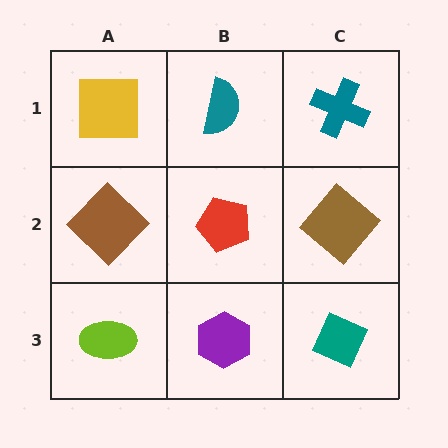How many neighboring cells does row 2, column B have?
4.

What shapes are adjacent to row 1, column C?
A brown diamond (row 2, column C), a teal semicircle (row 1, column B).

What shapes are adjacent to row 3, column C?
A brown diamond (row 2, column C), a purple hexagon (row 3, column B).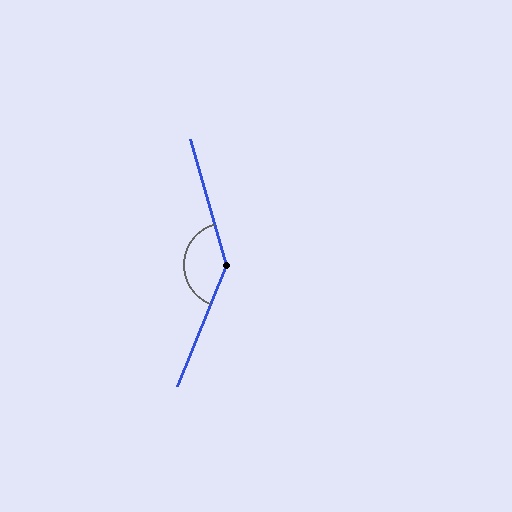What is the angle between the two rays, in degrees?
Approximately 142 degrees.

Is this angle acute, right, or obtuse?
It is obtuse.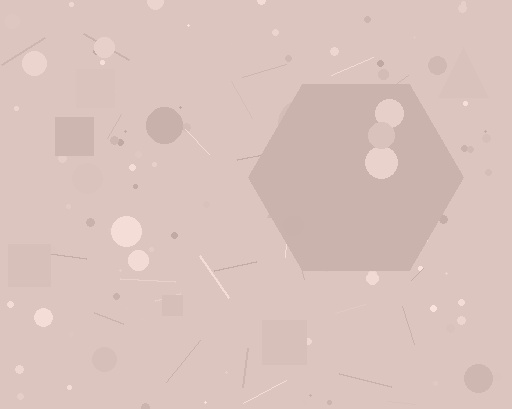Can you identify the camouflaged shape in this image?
The camouflaged shape is a hexagon.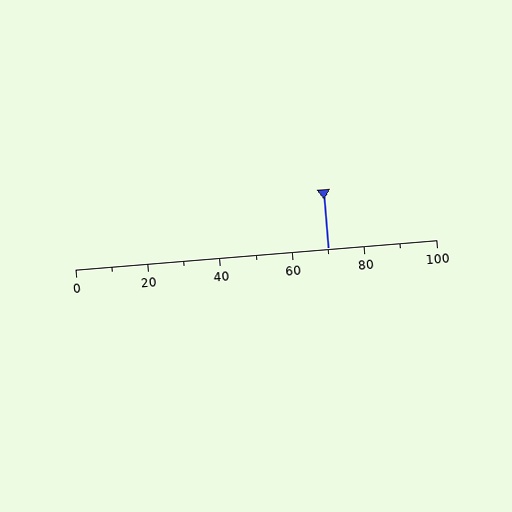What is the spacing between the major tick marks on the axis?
The major ticks are spaced 20 apart.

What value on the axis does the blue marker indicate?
The marker indicates approximately 70.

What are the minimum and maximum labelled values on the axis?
The axis runs from 0 to 100.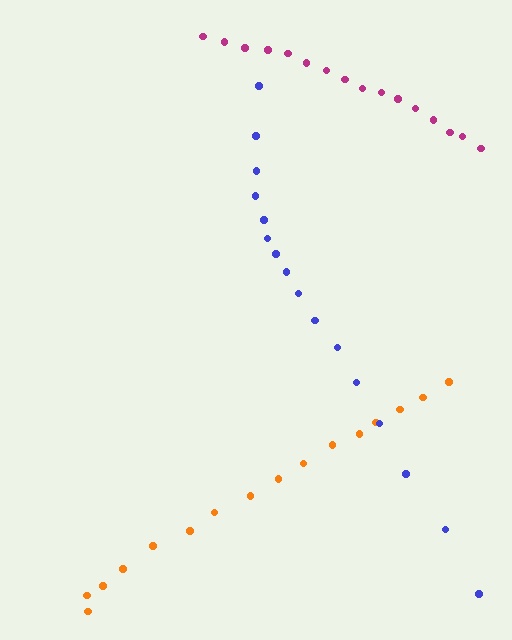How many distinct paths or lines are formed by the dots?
There are 3 distinct paths.